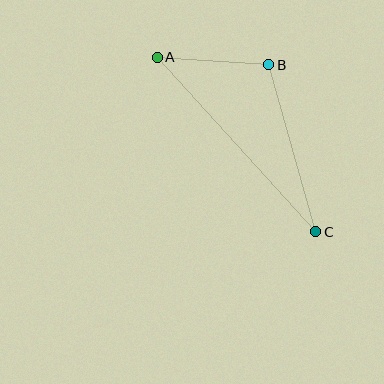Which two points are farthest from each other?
Points A and C are farthest from each other.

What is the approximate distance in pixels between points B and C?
The distance between B and C is approximately 173 pixels.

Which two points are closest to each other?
Points A and B are closest to each other.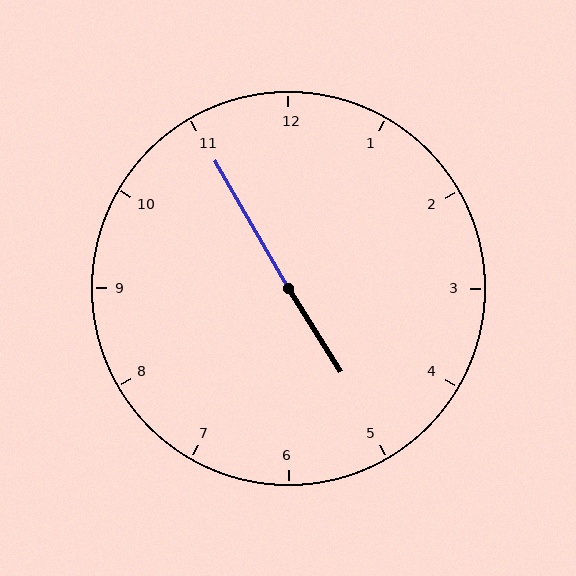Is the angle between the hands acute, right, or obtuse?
It is obtuse.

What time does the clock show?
4:55.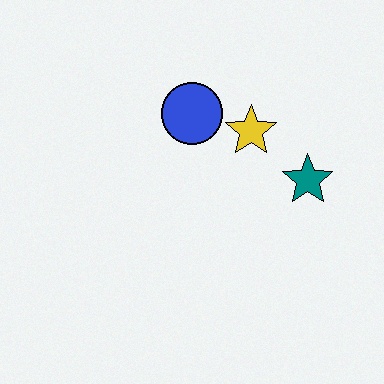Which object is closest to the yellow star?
The blue circle is closest to the yellow star.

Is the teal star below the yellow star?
Yes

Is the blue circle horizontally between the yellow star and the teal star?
No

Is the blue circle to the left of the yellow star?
Yes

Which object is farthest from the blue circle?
The teal star is farthest from the blue circle.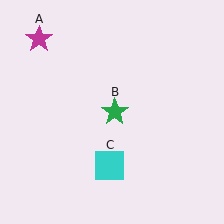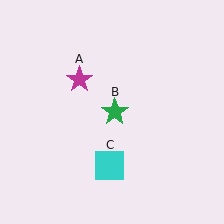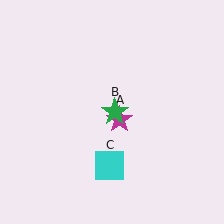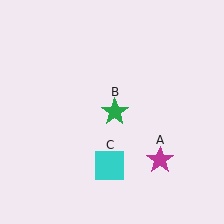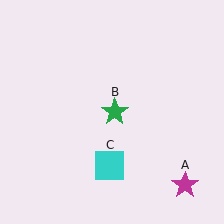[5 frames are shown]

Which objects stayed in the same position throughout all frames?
Green star (object B) and cyan square (object C) remained stationary.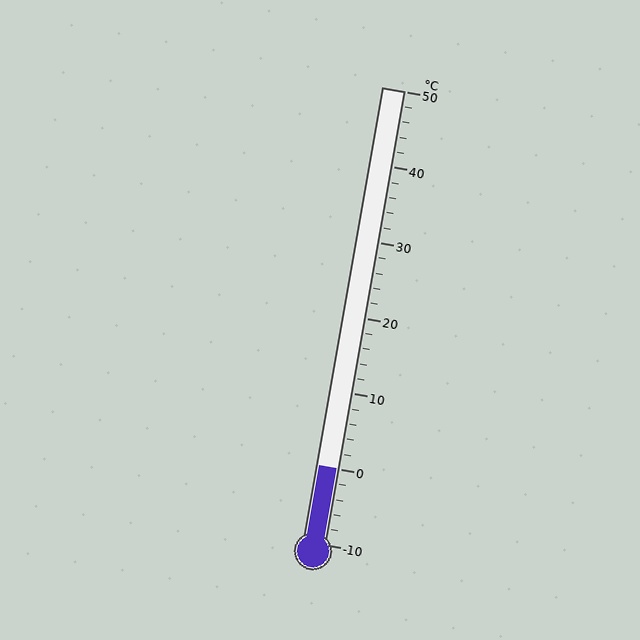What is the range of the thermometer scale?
The thermometer scale ranges from -10°C to 50°C.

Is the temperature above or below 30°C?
The temperature is below 30°C.